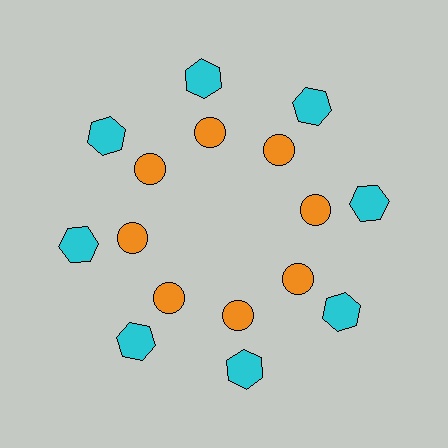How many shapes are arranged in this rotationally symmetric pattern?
There are 16 shapes, arranged in 8 groups of 2.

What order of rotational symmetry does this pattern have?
This pattern has 8-fold rotational symmetry.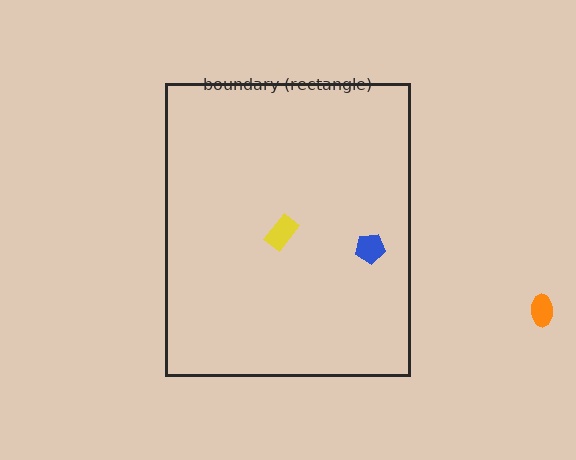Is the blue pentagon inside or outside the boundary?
Inside.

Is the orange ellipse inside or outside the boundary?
Outside.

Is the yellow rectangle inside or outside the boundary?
Inside.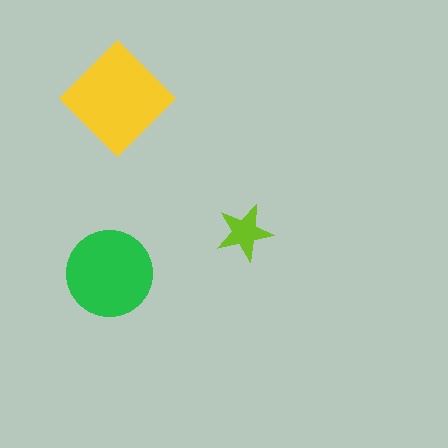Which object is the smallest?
The lime star.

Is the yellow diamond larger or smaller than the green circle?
Larger.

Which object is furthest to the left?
The green circle is leftmost.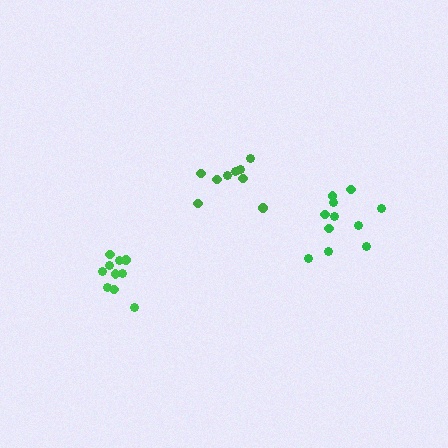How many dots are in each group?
Group 1: 11 dots, Group 2: 10 dots, Group 3: 9 dots (30 total).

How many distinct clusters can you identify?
There are 3 distinct clusters.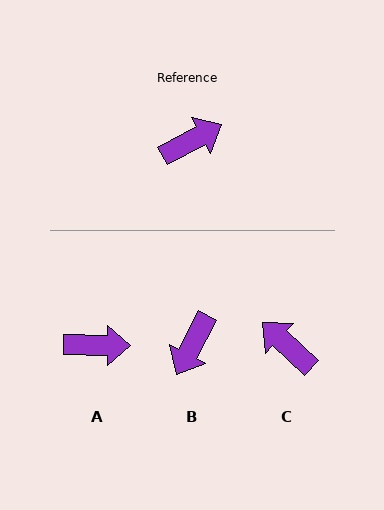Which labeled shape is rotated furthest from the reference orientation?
B, about 146 degrees away.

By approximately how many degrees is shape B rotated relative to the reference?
Approximately 146 degrees clockwise.